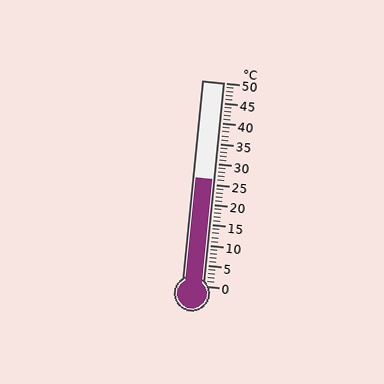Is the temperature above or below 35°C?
The temperature is below 35°C.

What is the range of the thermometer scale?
The thermometer scale ranges from 0°C to 50°C.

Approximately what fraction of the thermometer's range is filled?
The thermometer is filled to approximately 50% of its range.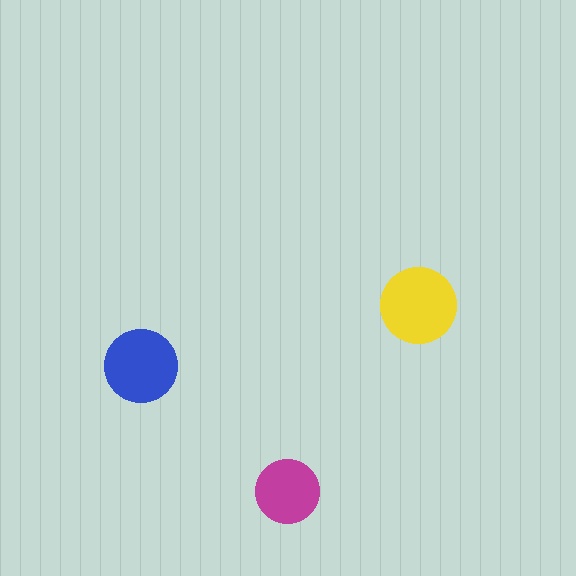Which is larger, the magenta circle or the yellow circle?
The yellow one.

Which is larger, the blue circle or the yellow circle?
The yellow one.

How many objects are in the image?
There are 3 objects in the image.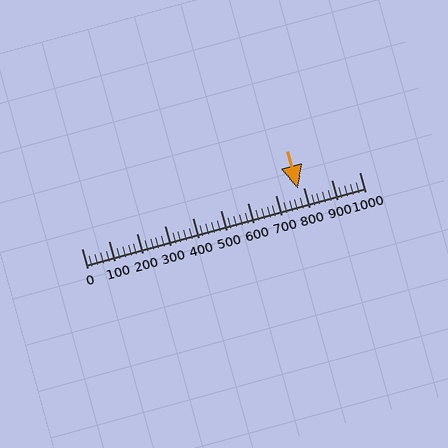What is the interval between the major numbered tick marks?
The major tick marks are spaced 100 units apart.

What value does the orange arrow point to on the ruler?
The orange arrow points to approximately 780.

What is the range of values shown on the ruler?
The ruler shows values from 0 to 1000.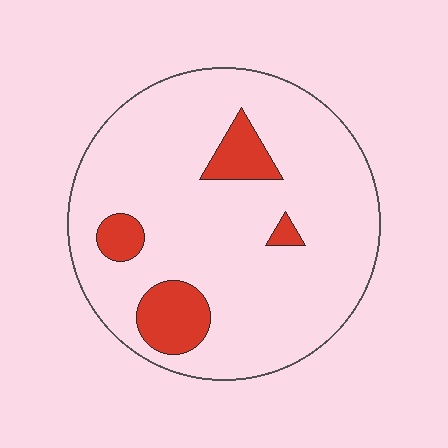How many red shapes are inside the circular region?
4.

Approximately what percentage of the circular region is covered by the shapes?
Approximately 15%.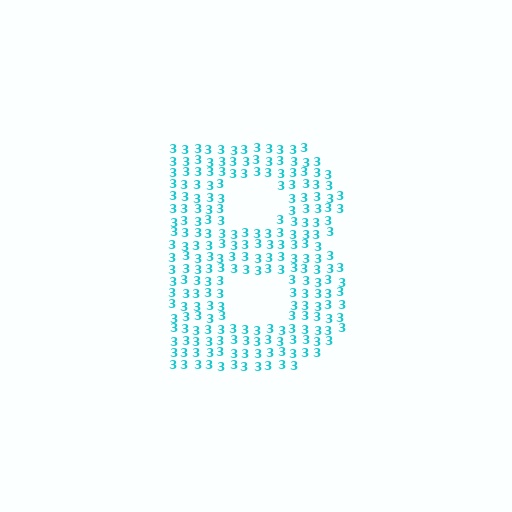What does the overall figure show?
The overall figure shows the letter B.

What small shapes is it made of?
It is made of small digit 3's.